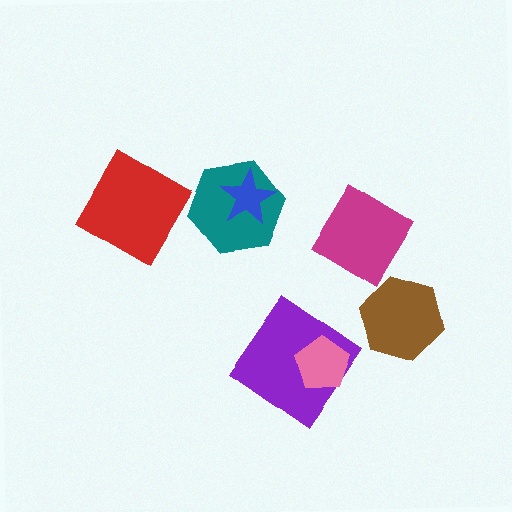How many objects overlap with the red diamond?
0 objects overlap with the red diamond.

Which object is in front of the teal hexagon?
The blue star is in front of the teal hexagon.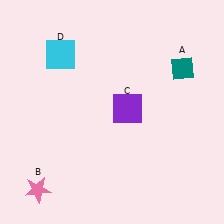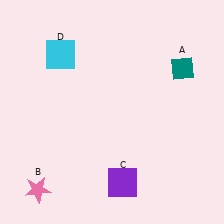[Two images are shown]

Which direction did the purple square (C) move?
The purple square (C) moved down.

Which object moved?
The purple square (C) moved down.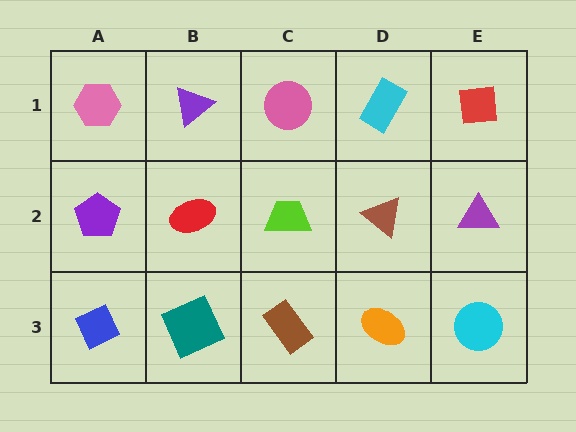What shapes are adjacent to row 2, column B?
A purple triangle (row 1, column B), a teal square (row 3, column B), a purple pentagon (row 2, column A), a lime trapezoid (row 2, column C).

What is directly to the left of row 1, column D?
A pink circle.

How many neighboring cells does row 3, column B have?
3.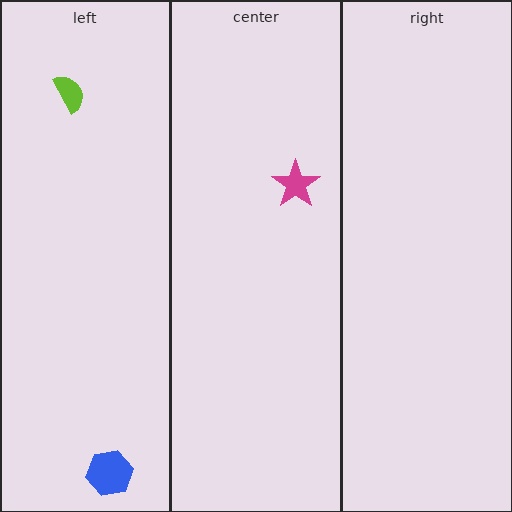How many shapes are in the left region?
2.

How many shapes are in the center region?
1.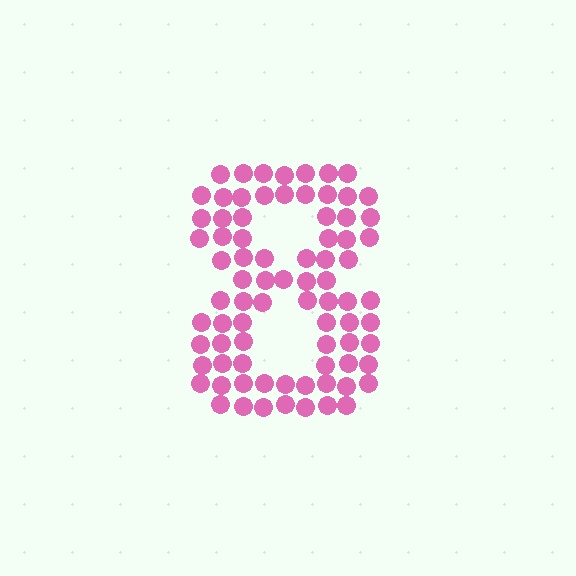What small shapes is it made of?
It is made of small circles.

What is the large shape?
The large shape is the digit 8.